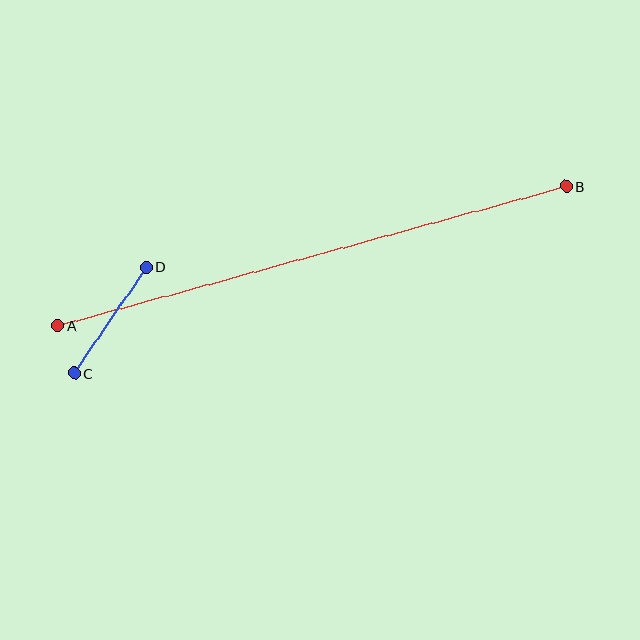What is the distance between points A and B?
The distance is approximately 527 pixels.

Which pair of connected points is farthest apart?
Points A and B are farthest apart.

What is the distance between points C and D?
The distance is approximately 128 pixels.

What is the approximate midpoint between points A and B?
The midpoint is at approximately (312, 256) pixels.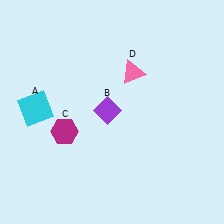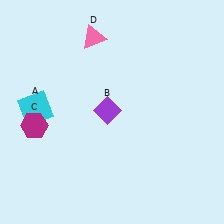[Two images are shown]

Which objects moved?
The objects that moved are: the magenta hexagon (C), the pink triangle (D).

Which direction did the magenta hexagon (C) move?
The magenta hexagon (C) moved left.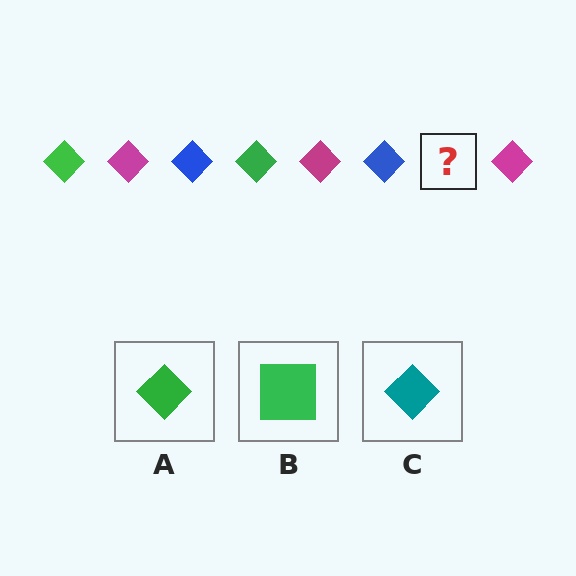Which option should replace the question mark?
Option A.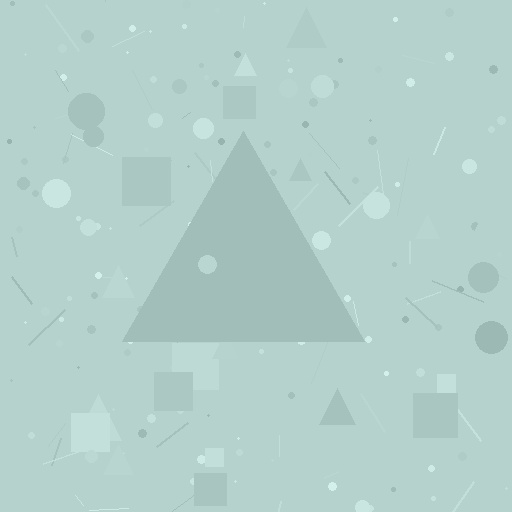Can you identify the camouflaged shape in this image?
The camouflaged shape is a triangle.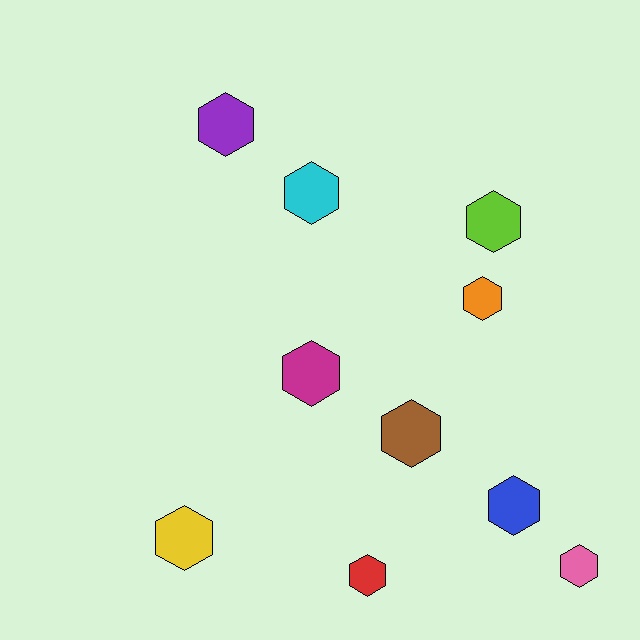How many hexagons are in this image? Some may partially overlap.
There are 10 hexagons.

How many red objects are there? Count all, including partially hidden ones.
There is 1 red object.